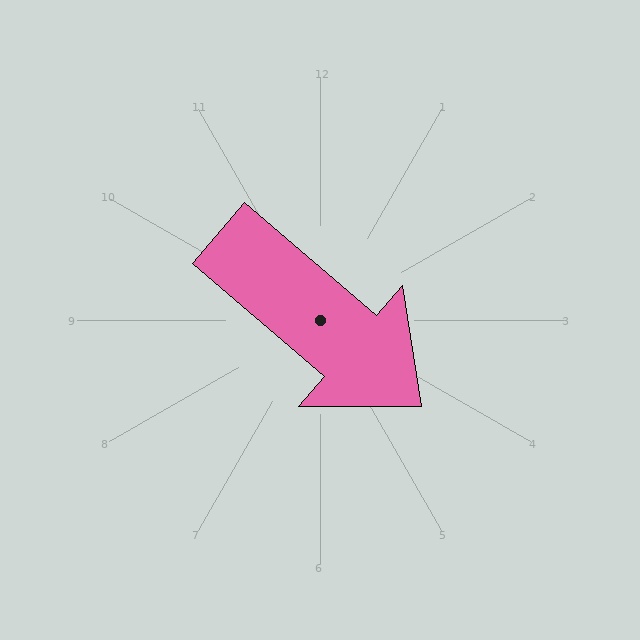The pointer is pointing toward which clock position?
Roughly 4 o'clock.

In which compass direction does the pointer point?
Southeast.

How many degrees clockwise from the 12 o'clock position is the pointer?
Approximately 131 degrees.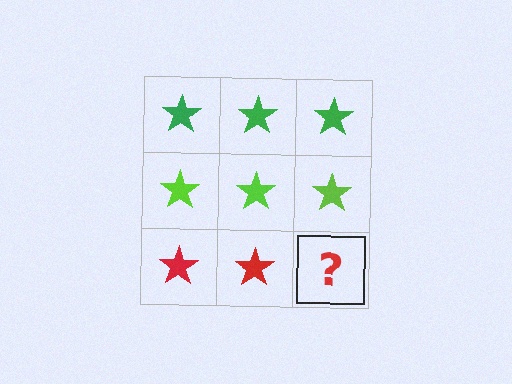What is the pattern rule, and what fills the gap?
The rule is that each row has a consistent color. The gap should be filled with a red star.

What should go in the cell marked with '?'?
The missing cell should contain a red star.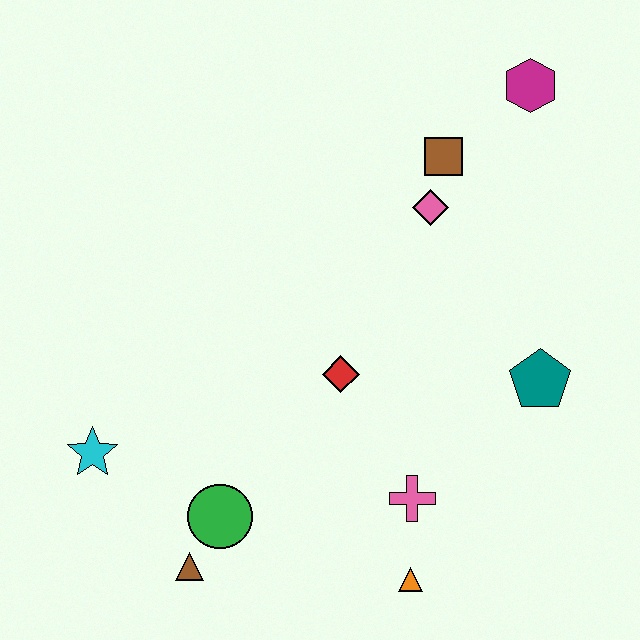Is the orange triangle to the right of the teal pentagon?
No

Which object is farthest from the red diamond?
The magenta hexagon is farthest from the red diamond.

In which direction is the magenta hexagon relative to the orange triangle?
The magenta hexagon is above the orange triangle.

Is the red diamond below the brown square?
Yes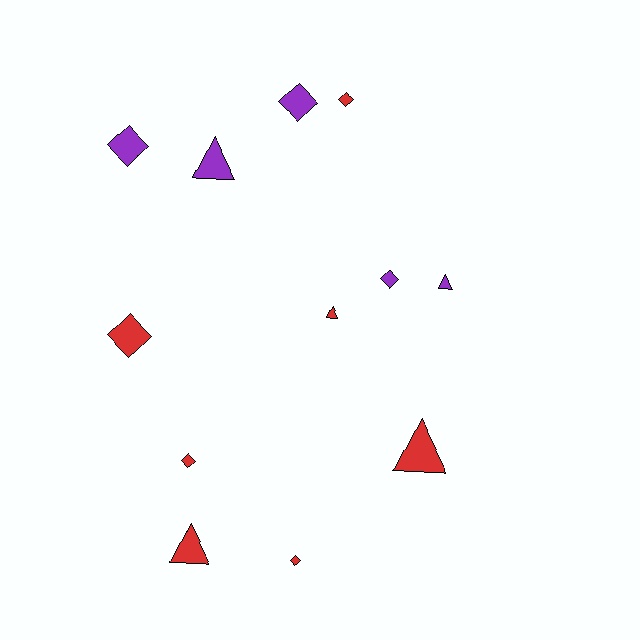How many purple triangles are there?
There are 2 purple triangles.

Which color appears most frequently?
Red, with 7 objects.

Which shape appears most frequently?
Diamond, with 7 objects.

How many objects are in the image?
There are 12 objects.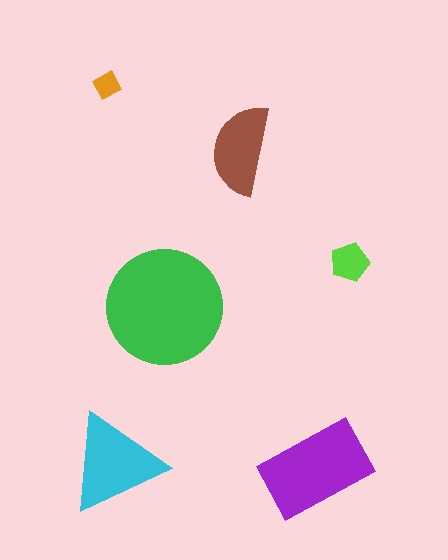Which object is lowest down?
The purple rectangle is bottommost.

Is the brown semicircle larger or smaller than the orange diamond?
Larger.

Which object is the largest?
The green circle.